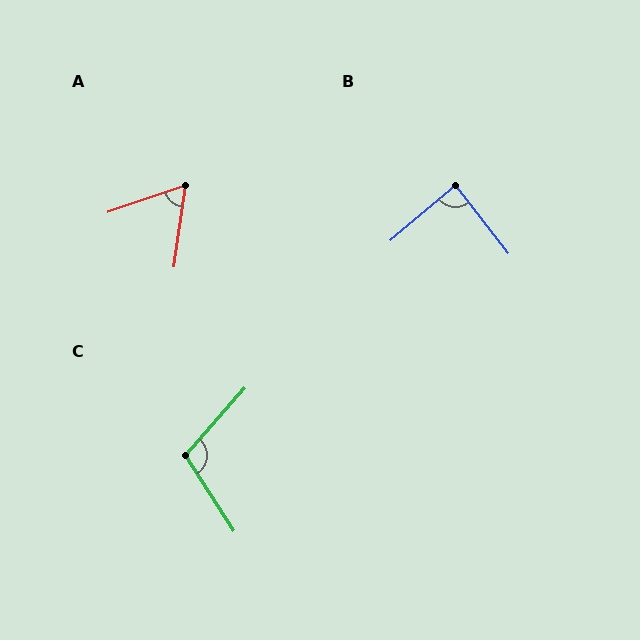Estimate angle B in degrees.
Approximately 87 degrees.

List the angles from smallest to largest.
A (63°), B (87°), C (106°).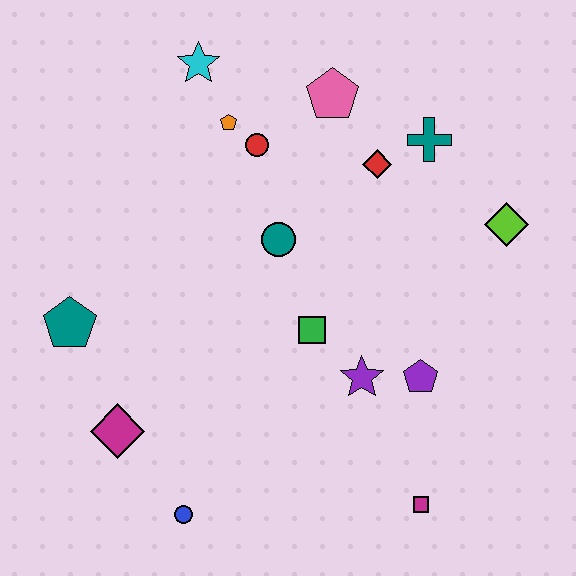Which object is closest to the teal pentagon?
The magenta diamond is closest to the teal pentagon.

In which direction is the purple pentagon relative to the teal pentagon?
The purple pentagon is to the right of the teal pentagon.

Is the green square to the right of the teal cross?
No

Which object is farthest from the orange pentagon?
The magenta square is farthest from the orange pentagon.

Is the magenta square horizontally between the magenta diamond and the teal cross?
Yes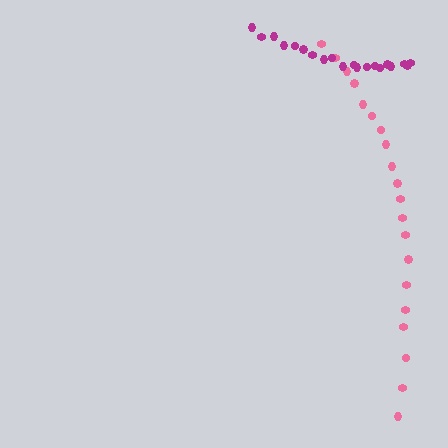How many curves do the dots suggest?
There are 2 distinct paths.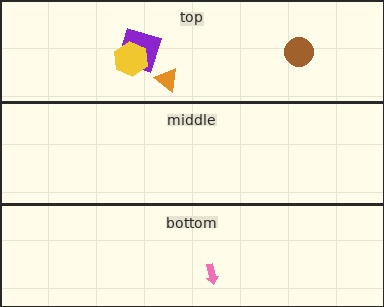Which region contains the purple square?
The top region.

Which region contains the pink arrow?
The bottom region.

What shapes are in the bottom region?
The pink arrow.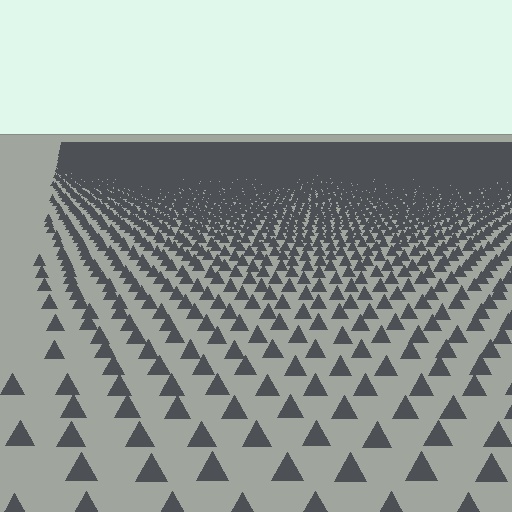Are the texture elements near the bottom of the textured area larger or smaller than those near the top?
Larger. Near the bottom, elements are closer to the viewer and appear at a bigger on-screen size.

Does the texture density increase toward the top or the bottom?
Density increases toward the top.